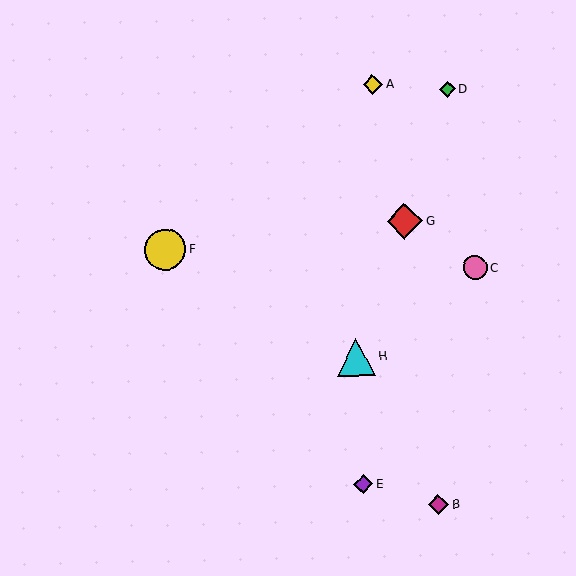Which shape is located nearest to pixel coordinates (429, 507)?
The magenta diamond (labeled B) at (438, 505) is nearest to that location.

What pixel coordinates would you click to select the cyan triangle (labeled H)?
Click at (356, 357) to select the cyan triangle H.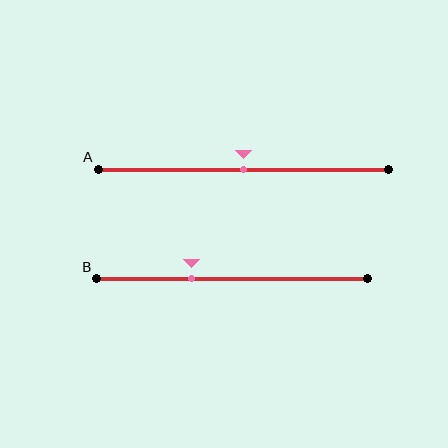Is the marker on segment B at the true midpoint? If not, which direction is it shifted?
No, the marker on segment B is shifted to the left by about 15% of the segment length.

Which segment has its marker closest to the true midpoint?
Segment A has its marker closest to the true midpoint.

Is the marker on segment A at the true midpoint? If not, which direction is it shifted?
Yes, the marker on segment A is at the true midpoint.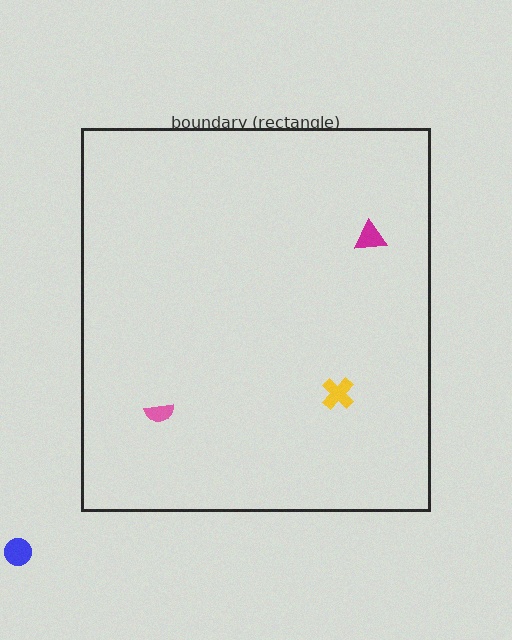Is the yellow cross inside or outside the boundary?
Inside.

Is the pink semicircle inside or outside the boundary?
Inside.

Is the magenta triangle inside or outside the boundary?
Inside.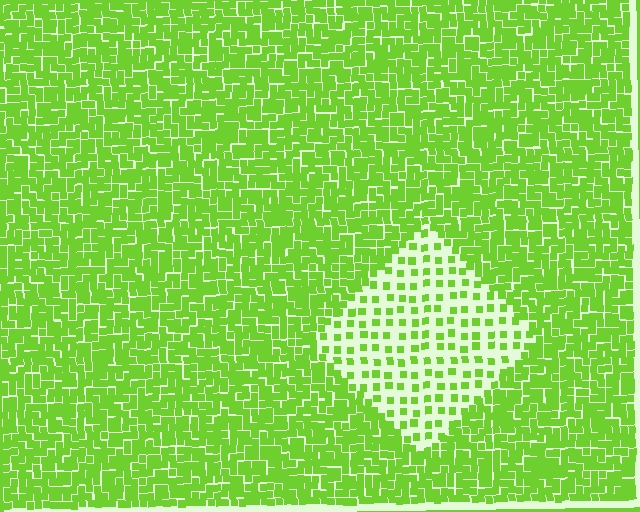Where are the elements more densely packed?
The elements are more densely packed outside the diamond boundary.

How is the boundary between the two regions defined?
The boundary is defined by a change in element density (approximately 2.8x ratio). All elements are the same color, size, and shape.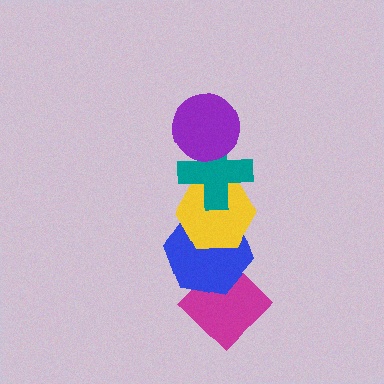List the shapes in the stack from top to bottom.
From top to bottom: the purple circle, the teal cross, the yellow hexagon, the blue hexagon, the magenta diamond.